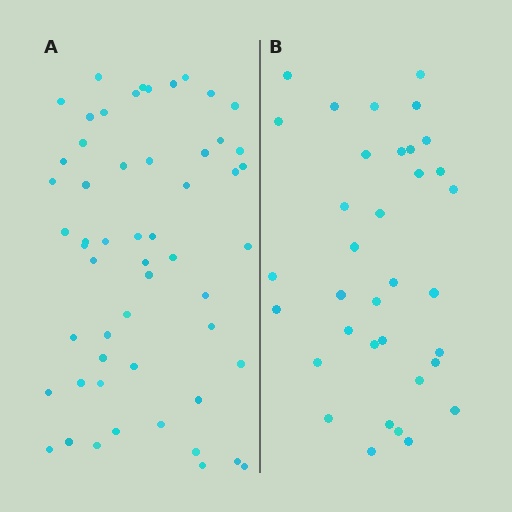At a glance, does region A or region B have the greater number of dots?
Region A (the left region) has more dots.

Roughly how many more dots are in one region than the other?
Region A has approximately 20 more dots than region B.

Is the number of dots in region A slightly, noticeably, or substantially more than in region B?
Region A has substantially more. The ratio is roughly 1.6 to 1.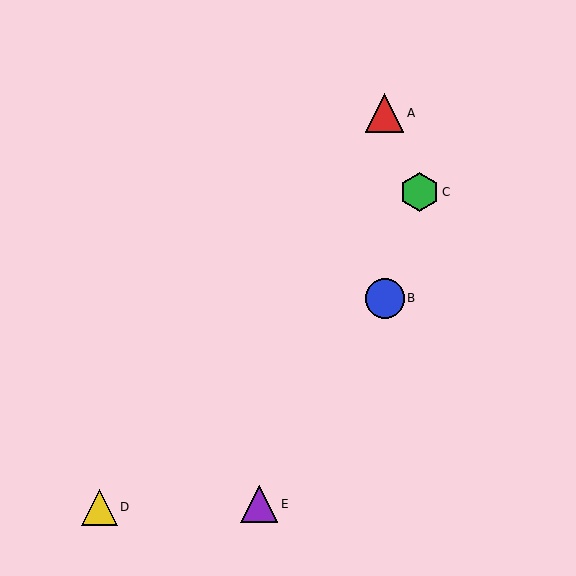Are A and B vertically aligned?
Yes, both are at x≈385.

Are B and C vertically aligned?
No, B is at x≈385 and C is at x≈419.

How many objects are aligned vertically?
2 objects (A, B) are aligned vertically.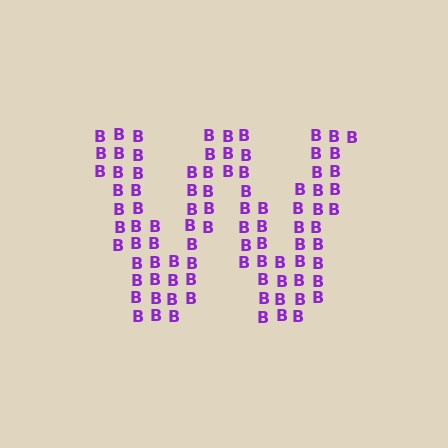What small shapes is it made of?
It is made of small letter B's.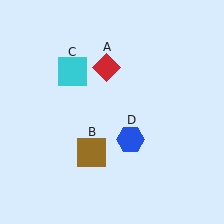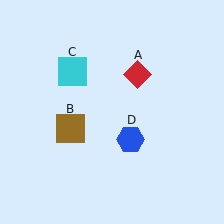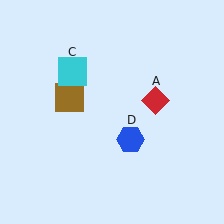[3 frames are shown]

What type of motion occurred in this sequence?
The red diamond (object A), brown square (object B) rotated clockwise around the center of the scene.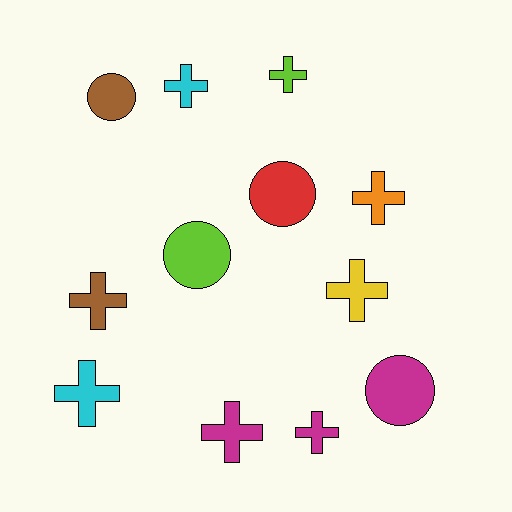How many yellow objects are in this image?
There is 1 yellow object.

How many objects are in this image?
There are 12 objects.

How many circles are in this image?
There are 4 circles.